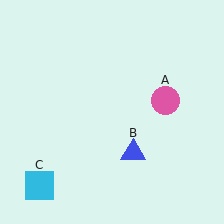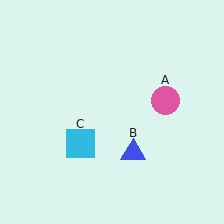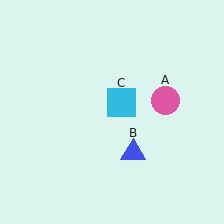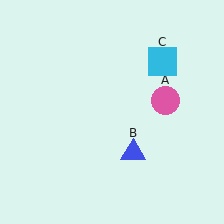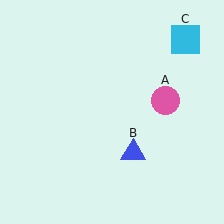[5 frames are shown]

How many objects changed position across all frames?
1 object changed position: cyan square (object C).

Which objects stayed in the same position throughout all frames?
Pink circle (object A) and blue triangle (object B) remained stationary.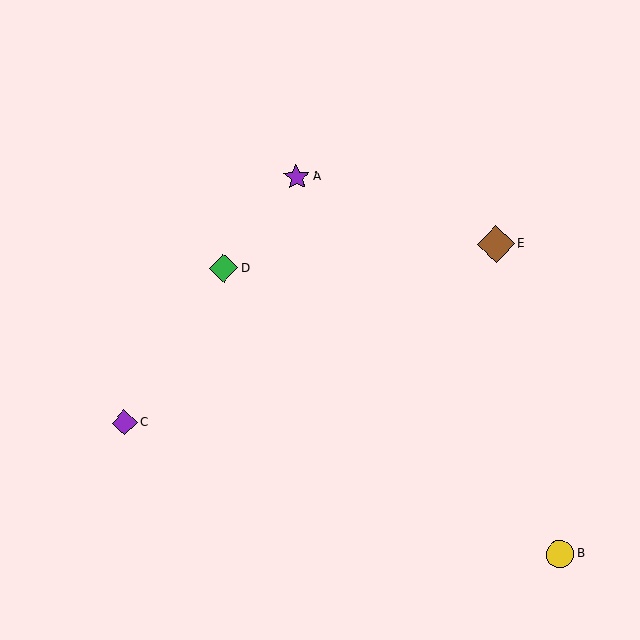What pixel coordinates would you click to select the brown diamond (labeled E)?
Click at (496, 244) to select the brown diamond E.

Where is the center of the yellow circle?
The center of the yellow circle is at (560, 554).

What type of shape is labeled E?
Shape E is a brown diamond.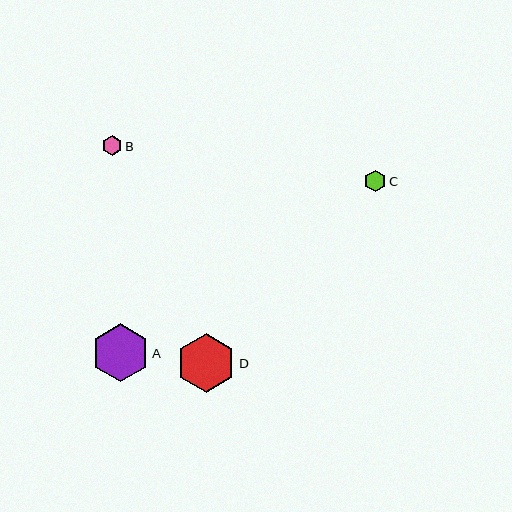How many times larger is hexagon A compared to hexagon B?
Hexagon A is approximately 2.8 times the size of hexagon B.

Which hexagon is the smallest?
Hexagon B is the smallest with a size of approximately 21 pixels.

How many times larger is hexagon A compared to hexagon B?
Hexagon A is approximately 2.8 times the size of hexagon B.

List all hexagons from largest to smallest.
From largest to smallest: D, A, C, B.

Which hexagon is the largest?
Hexagon D is the largest with a size of approximately 58 pixels.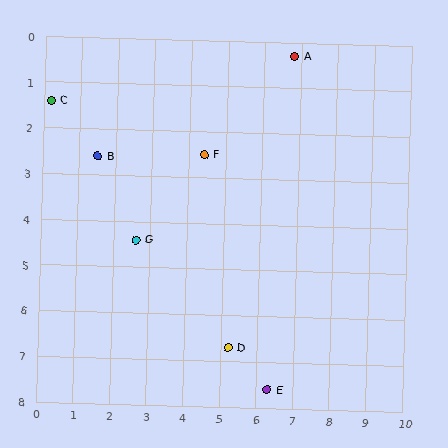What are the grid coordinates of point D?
Point D is at approximately (5.2, 6.7).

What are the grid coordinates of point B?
Point B is at approximately (1.5, 2.6).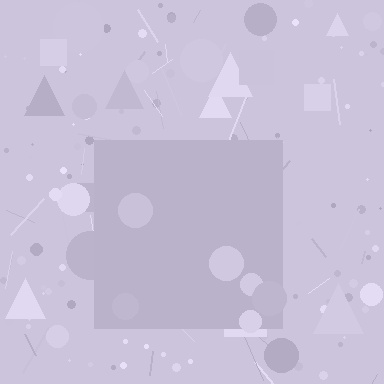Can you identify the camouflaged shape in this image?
The camouflaged shape is a square.